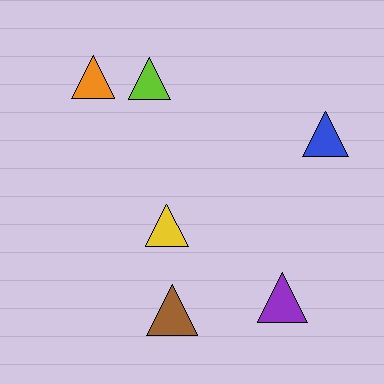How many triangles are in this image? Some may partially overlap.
There are 6 triangles.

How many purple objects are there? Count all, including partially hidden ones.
There is 1 purple object.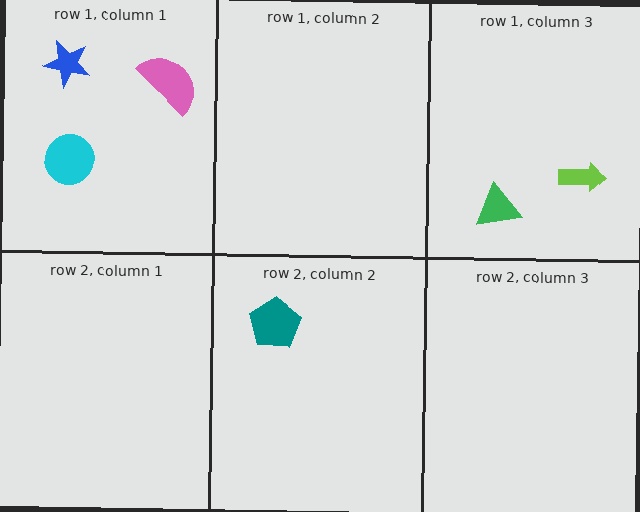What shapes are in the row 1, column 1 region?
The blue star, the pink semicircle, the cyan circle.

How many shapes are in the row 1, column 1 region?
3.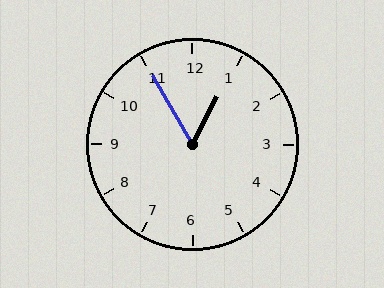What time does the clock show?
12:55.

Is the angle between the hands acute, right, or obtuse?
It is acute.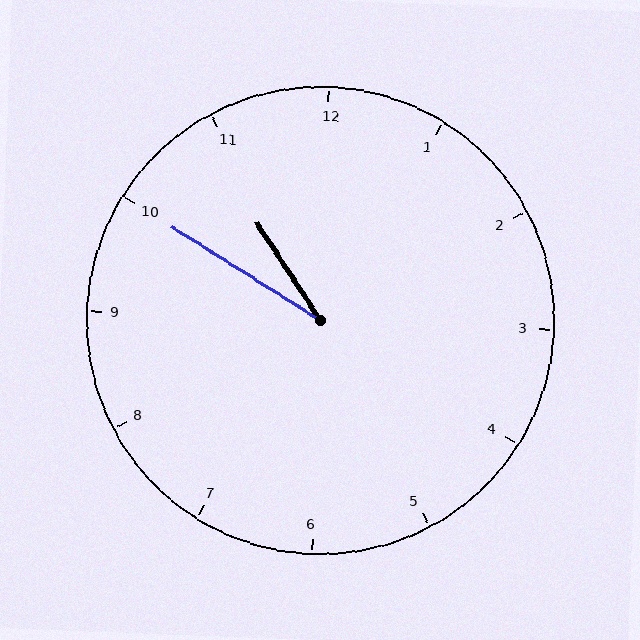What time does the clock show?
10:50.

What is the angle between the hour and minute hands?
Approximately 25 degrees.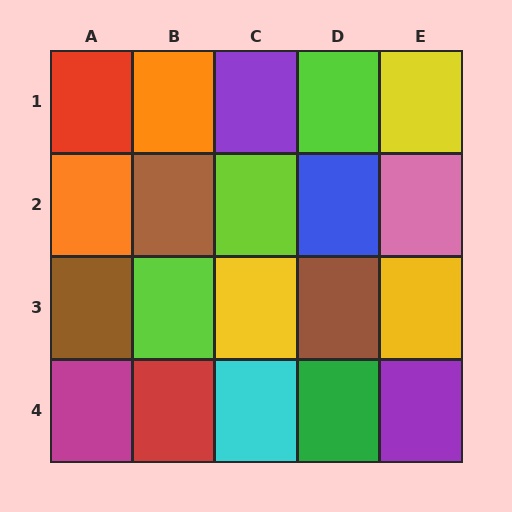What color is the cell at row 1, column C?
Purple.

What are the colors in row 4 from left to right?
Magenta, red, cyan, green, purple.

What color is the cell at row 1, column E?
Yellow.